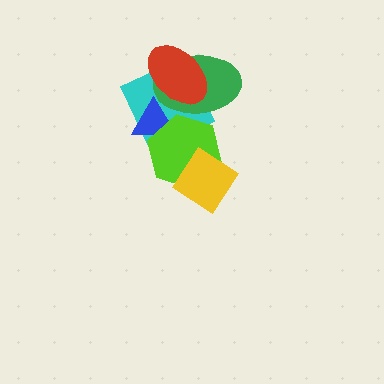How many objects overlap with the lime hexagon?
4 objects overlap with the lime hexagon.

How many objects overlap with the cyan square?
4 objects overlap with the cyan square.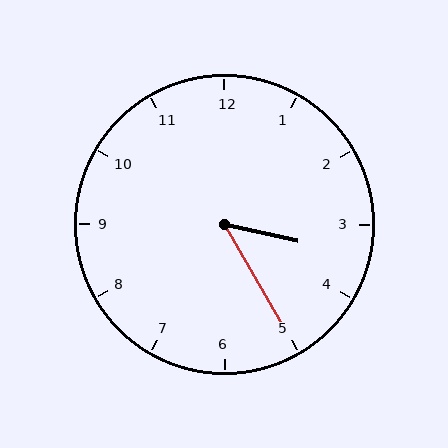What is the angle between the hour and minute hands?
Approximately 48 degrees.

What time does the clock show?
3:25.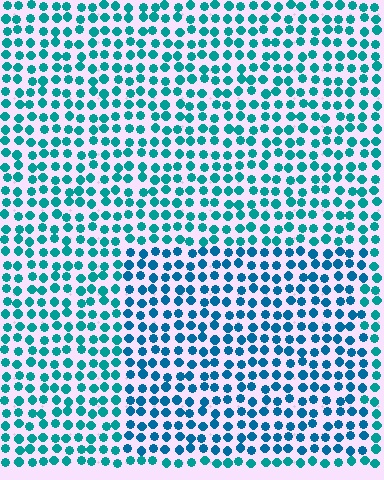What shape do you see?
I see a rectangle.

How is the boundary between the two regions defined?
The boundary is defined purely by a slight shift in hue (about 23 degrees). Spacing, size, and orientation are identical on both sides.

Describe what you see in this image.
The image is filled with small teal elements in a uniform arrangement. A rectangle-shaped region is visible where the elements are tinted to a slightly different hue, forming a subtle color boundary.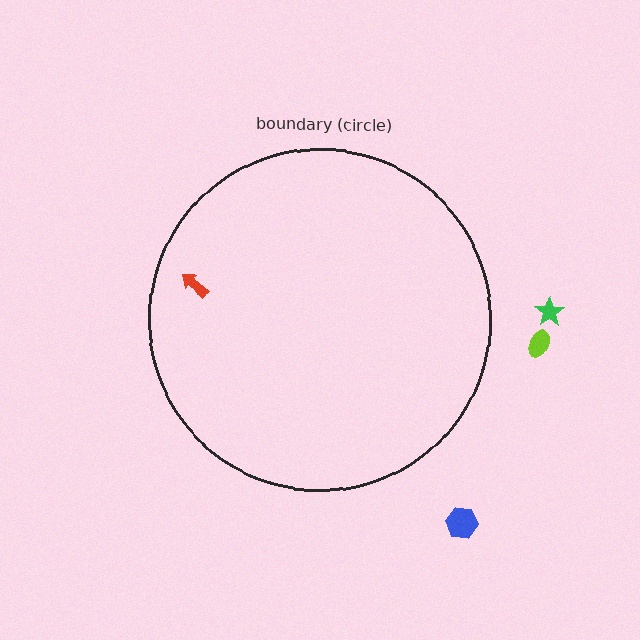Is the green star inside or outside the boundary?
Outside.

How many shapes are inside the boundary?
1 inside, 3 outside.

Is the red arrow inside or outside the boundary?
Inside.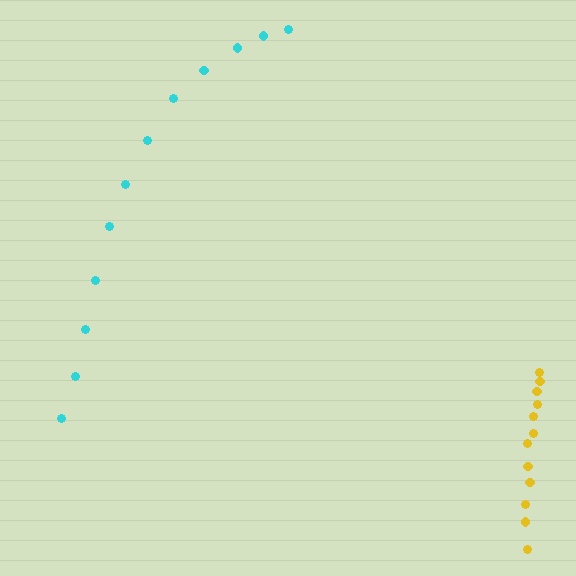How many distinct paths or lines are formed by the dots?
There are 2 distinct paths.